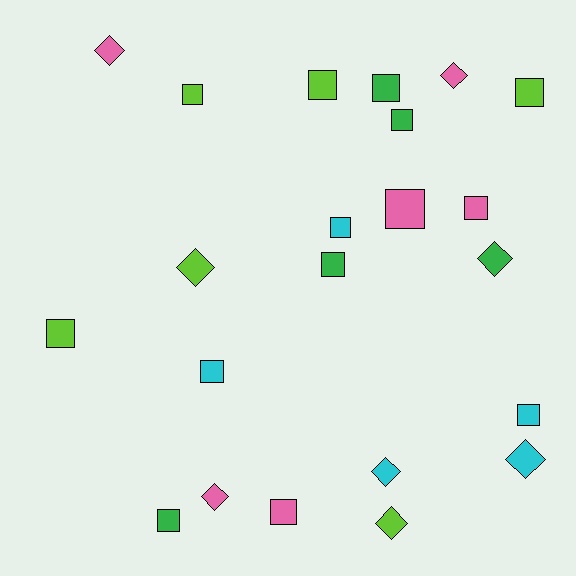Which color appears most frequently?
Lime, with 6 objects.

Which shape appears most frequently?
Square, with 14 objects.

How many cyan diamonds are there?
There are 2 cyan diamonds.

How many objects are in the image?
There are 22 objects.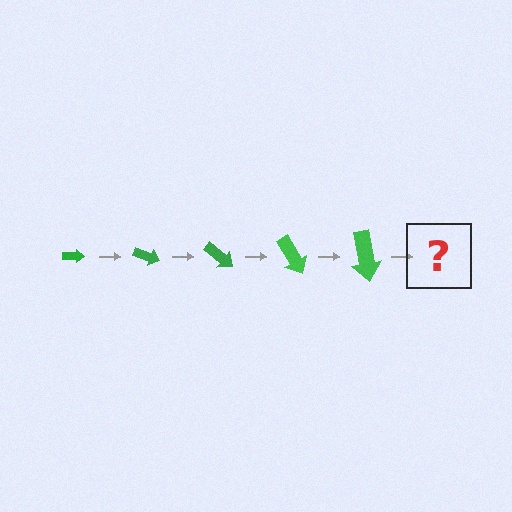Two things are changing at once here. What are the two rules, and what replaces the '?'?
The two rules are that the arrow grows larger each step and it rotates 20 degrees each step. The '?' should be an arrow, larger than the previous one and rotated 100 degrees from the start.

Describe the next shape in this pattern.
It should be an arrow, larger than the previous one and rotated 100 degrees from the start.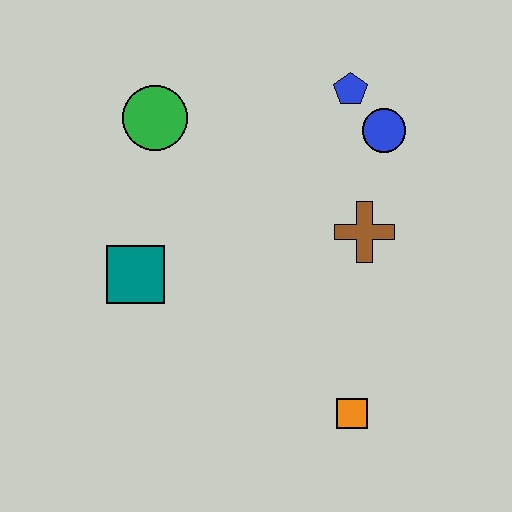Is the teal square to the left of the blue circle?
Yes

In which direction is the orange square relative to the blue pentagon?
The orange square is below the blue pentagon.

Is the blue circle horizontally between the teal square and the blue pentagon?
No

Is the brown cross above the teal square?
Yes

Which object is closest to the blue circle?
The blue pentagon is closest to the blue circle.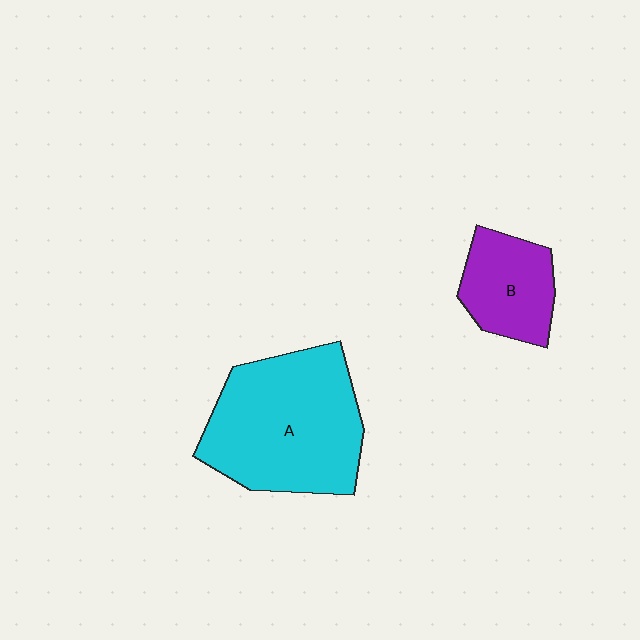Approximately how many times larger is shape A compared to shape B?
Approximately 2.2 times.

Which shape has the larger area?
Shape A (cyan).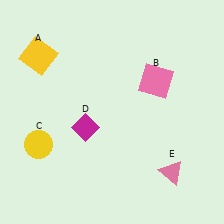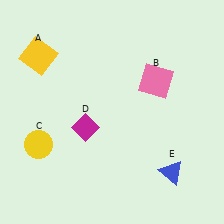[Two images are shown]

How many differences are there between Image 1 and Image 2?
There is 1 difference between the two images.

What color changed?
The triangle (E) changed from pink in Image 1 to blue in Image 2.